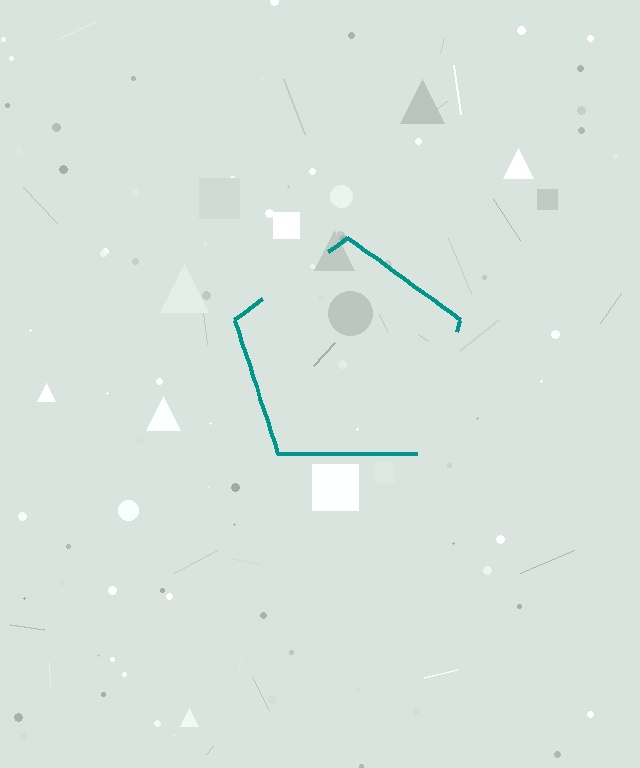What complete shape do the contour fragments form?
The contour fragments form a pentagon.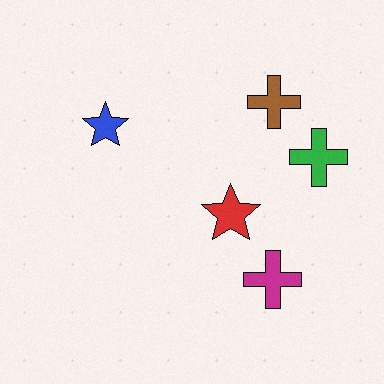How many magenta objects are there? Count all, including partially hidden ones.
There is 1 magenta object.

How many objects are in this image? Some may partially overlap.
There are 5 objects.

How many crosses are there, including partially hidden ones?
There are 3 crosses.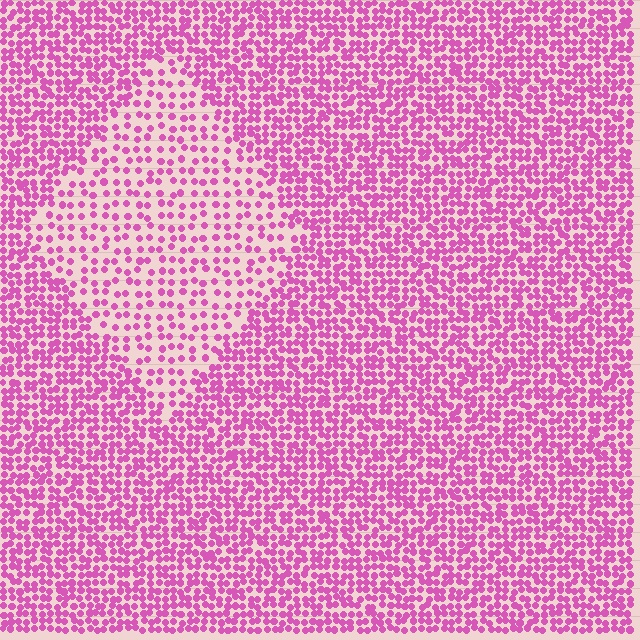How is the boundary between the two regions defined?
The boundary is defined by a change in element density (approximately 2.1x ratio). All elements are the same color, size, and shape.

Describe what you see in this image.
The image contains small pink elements arranged at two different densities. A diamond-shaped region is visible where the elements are less densely packed than the surrounding area.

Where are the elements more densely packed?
The elements are more densely packed outside the diamond boundary.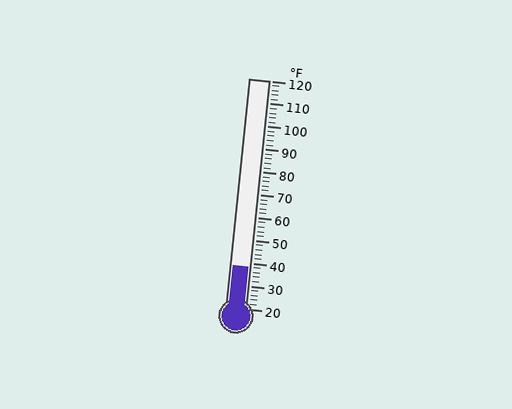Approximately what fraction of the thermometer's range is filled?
The thermometer is filled to approximately 20% of its range.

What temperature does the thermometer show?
The thermometer shows approximately 38°F.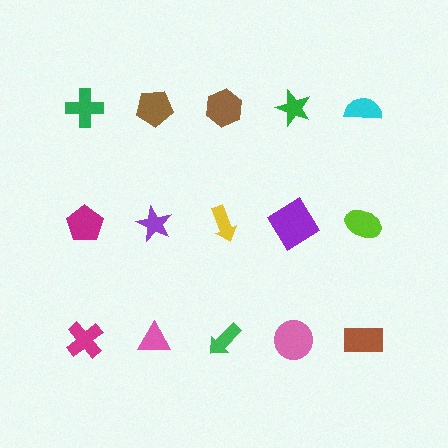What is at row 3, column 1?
A magenta cross.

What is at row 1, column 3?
A brown hexagon.